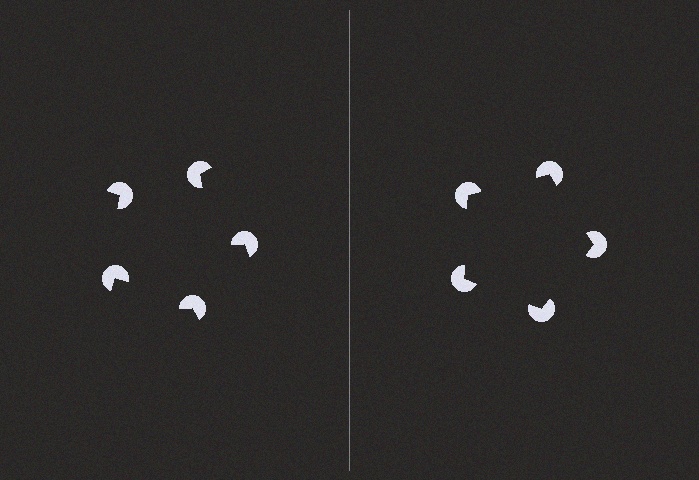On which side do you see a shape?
An illusory pentagon appears on the right side. On the left side the wedge cuts are rotated, so no coherent shape forms.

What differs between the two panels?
The pac-man discs are positioned identically on both sides; only the wedge orientations differ. On the right they align to a pentagon; on the left they are misaligned.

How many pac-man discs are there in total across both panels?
10 — 5 on each side.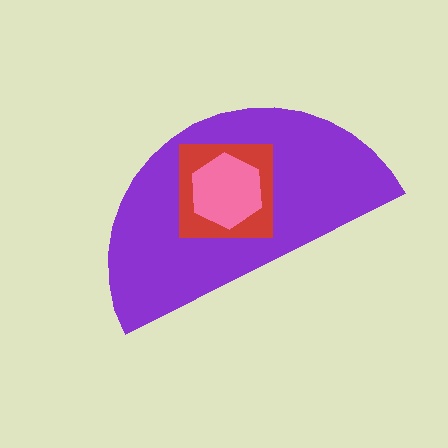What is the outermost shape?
The purple semicircle.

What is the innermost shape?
The pink hexagon.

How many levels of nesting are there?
3.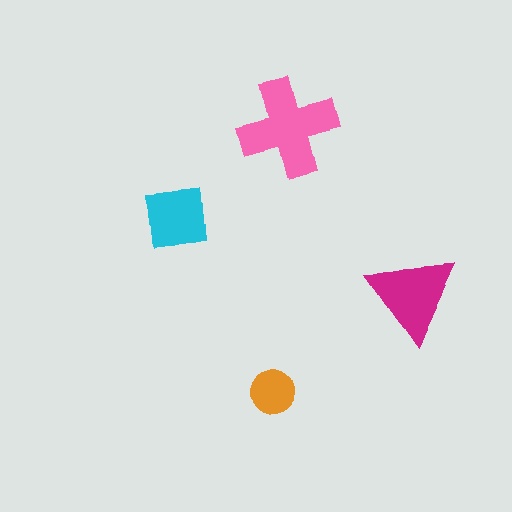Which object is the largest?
The pink cross.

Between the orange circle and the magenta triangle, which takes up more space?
The magenta triangle.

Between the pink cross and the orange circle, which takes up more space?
The pink cross.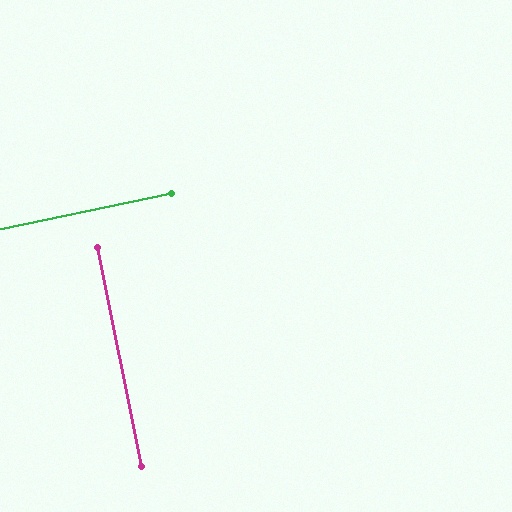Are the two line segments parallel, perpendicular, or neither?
Perpendicular — they meet at approximately 90°.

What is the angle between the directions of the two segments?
Approximately 90 degrees.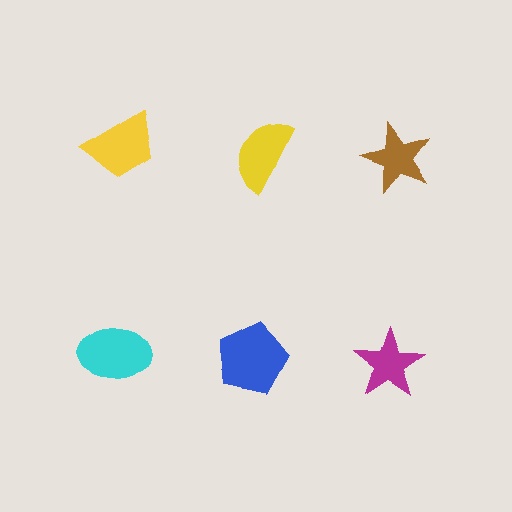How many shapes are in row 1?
3 shapes.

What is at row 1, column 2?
A yellow semicircle.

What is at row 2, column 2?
A blue pentagon.